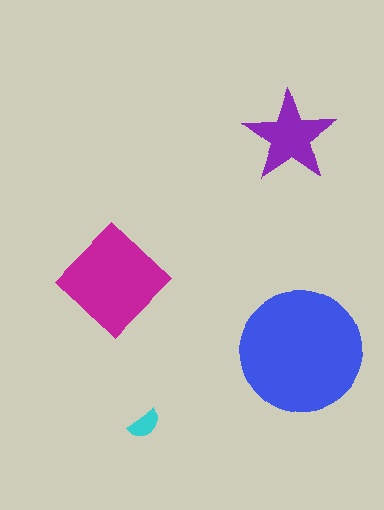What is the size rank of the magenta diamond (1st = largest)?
2nd.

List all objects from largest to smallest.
The blue circle, the magenta diamond, the purple star, the cyan semicircle.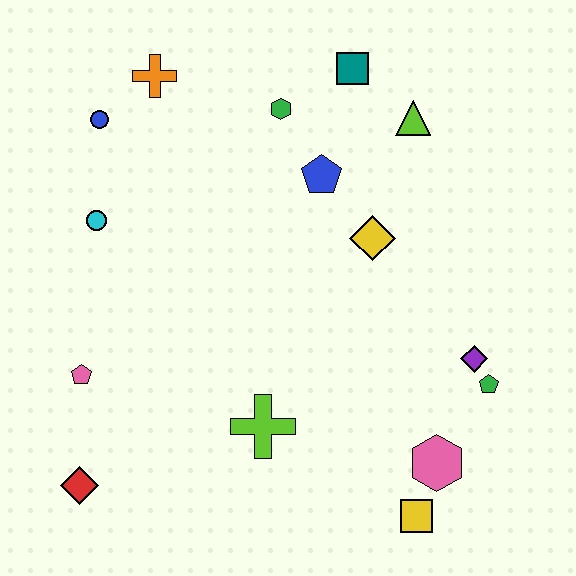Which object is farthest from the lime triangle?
The red diamond is farthest from the lime triangle.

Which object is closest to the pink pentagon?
The red diamond is closest to the pink pentagon.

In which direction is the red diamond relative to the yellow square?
The red diamond is to the left of the yellow square.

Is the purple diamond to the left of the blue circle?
No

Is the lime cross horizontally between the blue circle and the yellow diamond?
Yes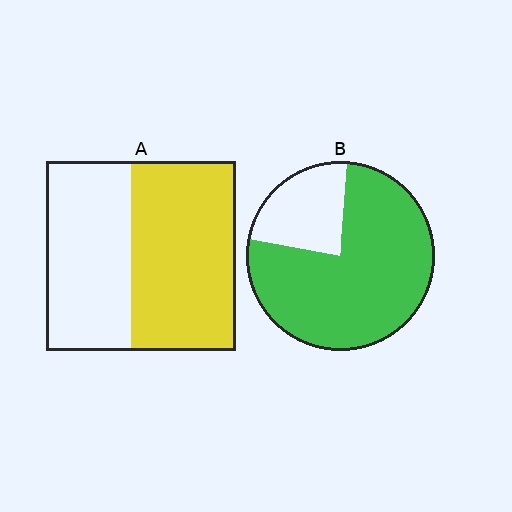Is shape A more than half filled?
Yes.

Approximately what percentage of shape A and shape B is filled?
A is approximately 55% and B is approximately 75%.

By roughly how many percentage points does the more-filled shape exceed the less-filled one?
By roughly 20 percentage points (B over A).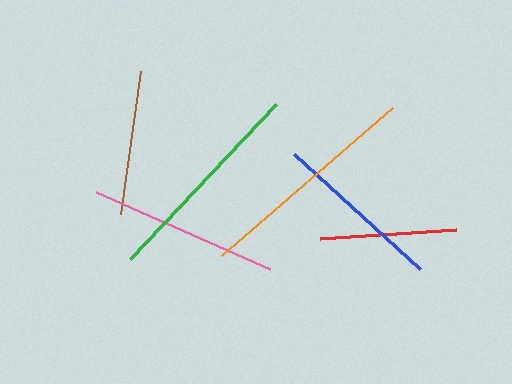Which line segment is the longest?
The orange line is the longest at approximately 226 pixels.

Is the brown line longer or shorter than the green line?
The green line is longer than the brown line.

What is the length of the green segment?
The green segment is approximately 213 pixels long.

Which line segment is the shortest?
The red line is the shortest at approximately 136 pixels.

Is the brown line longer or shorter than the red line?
The brown line is longer than the red line.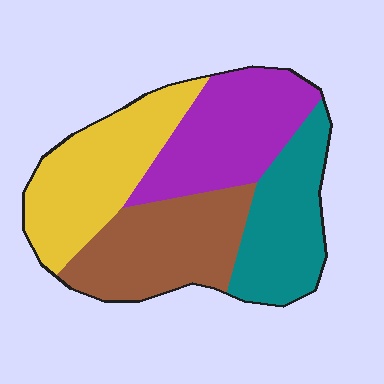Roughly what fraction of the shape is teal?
Teal takes up between a sixth and a third of the shape.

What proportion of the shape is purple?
Purple takes up about one quarter (1/4) of the shape.